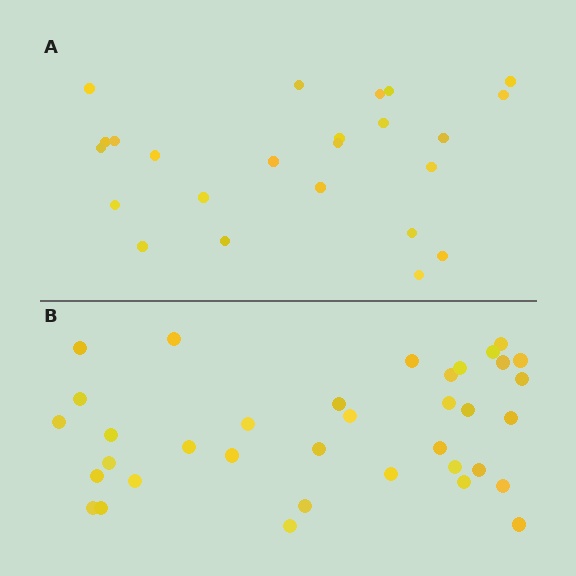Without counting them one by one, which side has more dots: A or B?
Region B (the bottom region) has more dots.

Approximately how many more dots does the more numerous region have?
Region B has roughly 12 or so more dots than region A.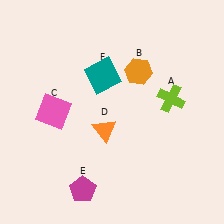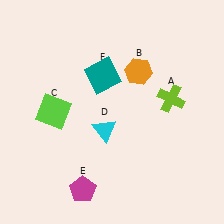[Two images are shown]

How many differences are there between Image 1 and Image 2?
There are 2 differences between the two images.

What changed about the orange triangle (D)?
In Image 1, D is orange. In Image 2, it changed to cyan.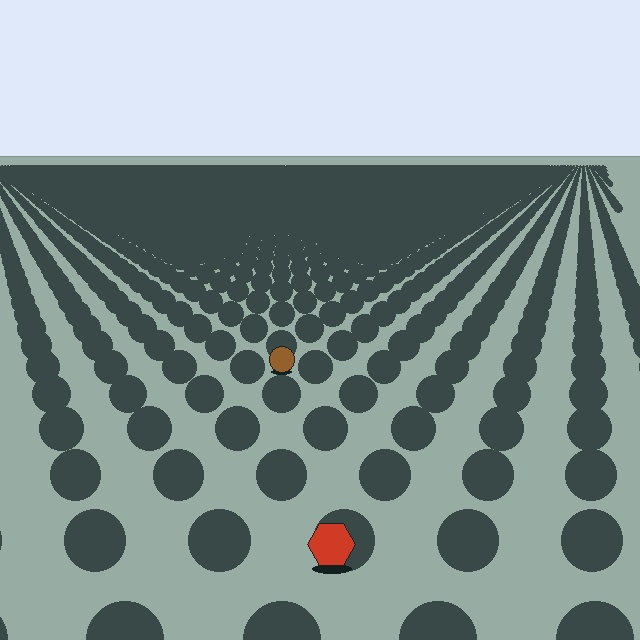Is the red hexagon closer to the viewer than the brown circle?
Yes. The red hexagon is closer — you can tell from the texture gradient: the ground texture is coarser near it.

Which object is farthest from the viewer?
The brown circle is farthest from the viewer. It appears smaller and the ground texture around it is denser.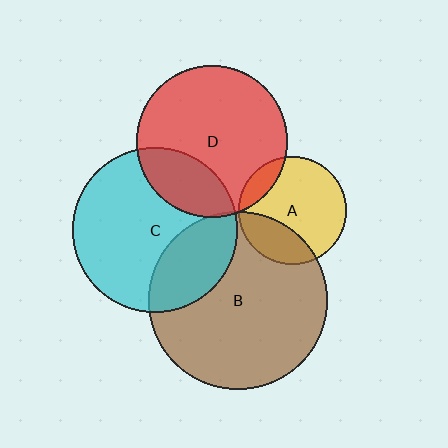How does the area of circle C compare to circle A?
Approximately 2.3 times.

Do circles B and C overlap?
Yes.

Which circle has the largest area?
Circle B (brown).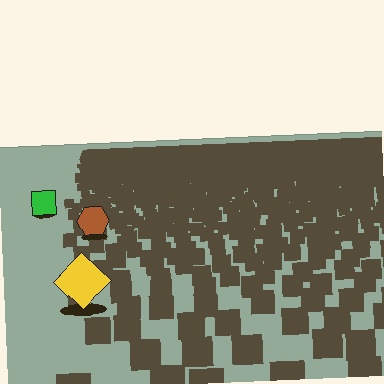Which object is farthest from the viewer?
The green square is farthest from the viewer. It appears smaller and the ground texture around it is denser.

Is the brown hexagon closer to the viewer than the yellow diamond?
No. The yellow diamond is closer — you can tell from the texture gradient: the ground texture is coarser near it.